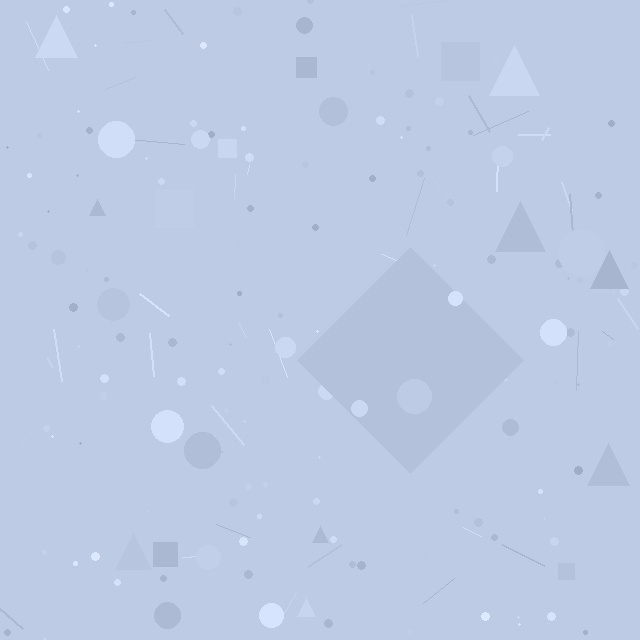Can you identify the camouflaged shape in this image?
The camouflaged shape is a diamond.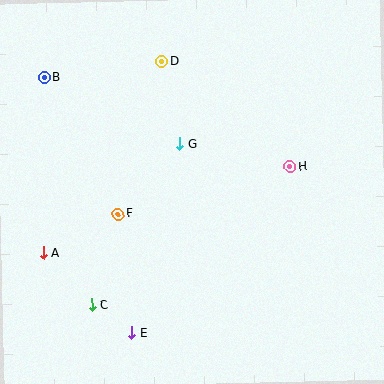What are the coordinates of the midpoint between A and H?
The midpoint between A and H is at (167, 210).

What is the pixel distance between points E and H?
The distance between E and H is 230 pixels.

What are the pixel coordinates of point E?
Point E is at (132, 333).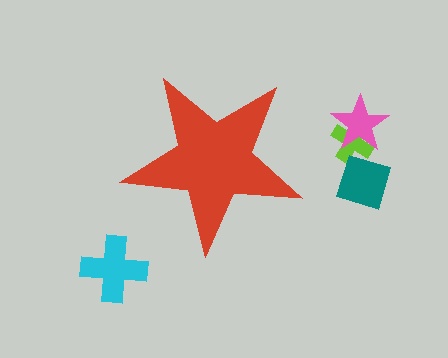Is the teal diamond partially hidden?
No, the teal diamond is fully visible.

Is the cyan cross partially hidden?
No, the cyan cross is fully visible.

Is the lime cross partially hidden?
No, the lime cross is fully visible.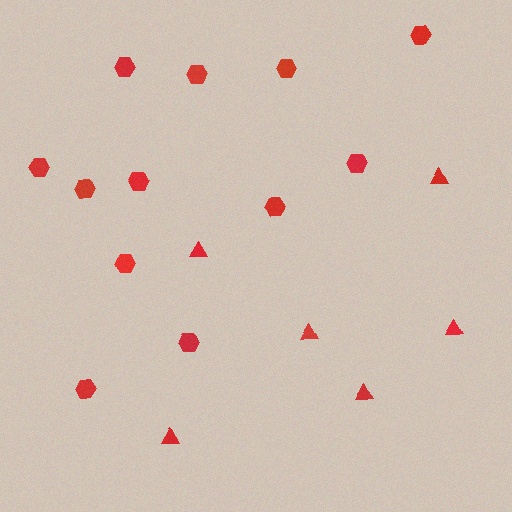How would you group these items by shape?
There are 2 groups: one group of hexagons (12) and one group of triangles (6).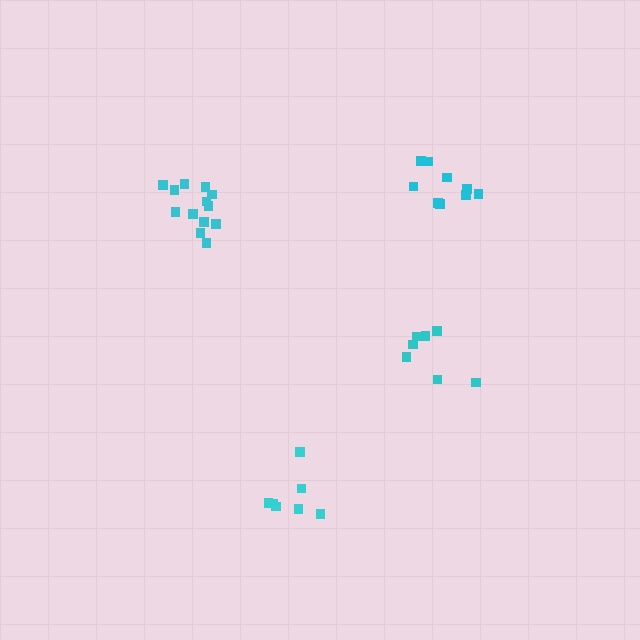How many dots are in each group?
Group 1: 7 dots, Group 2: 13 dots, Group 3: 9 dots, Group 4: 7 dots (36 total).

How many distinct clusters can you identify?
There are 4 distinct clusters.